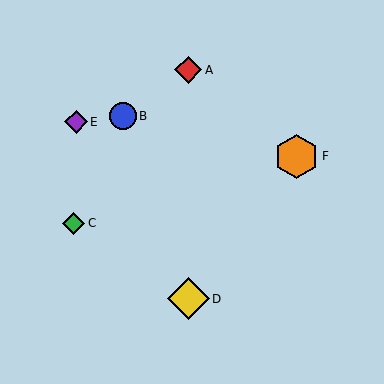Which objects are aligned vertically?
Objects A, D are aligned vertically.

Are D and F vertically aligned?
No, D is at x≈188 and F is at x≈297.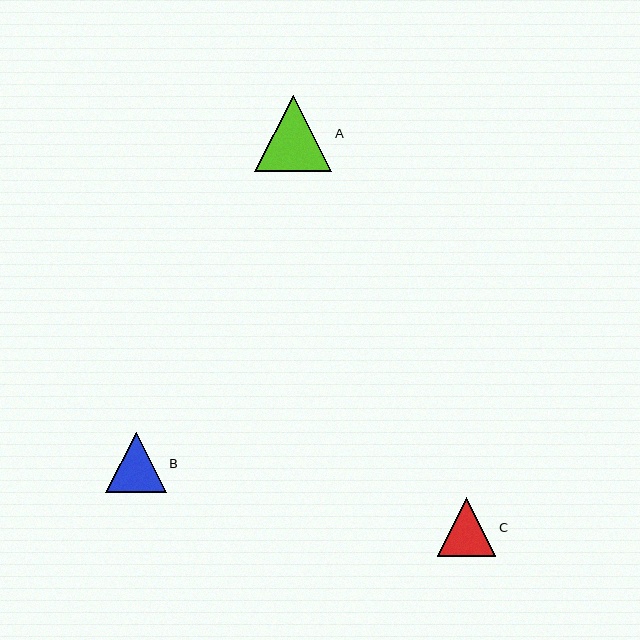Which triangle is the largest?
Triangle A is the largest with a size of approximately 77 pixels.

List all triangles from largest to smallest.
From largest to smallest: A, B, C.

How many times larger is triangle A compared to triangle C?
Triangle A is approximately 1.3 times the size of triangle C.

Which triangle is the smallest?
Triangle C is the smallest with a size of approximately 59 pixels.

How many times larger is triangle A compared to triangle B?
Triangle A is approximately 1.3 times the size of triangle B.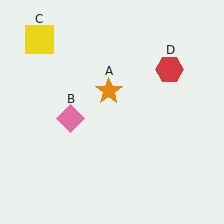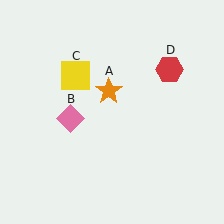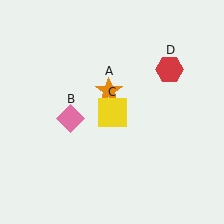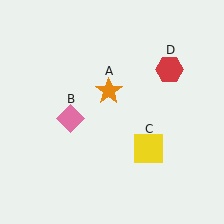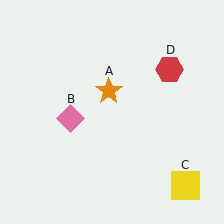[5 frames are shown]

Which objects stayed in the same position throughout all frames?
Orange star (object A) and pink diamond (object B) and red hexagon (object D) remained stationary.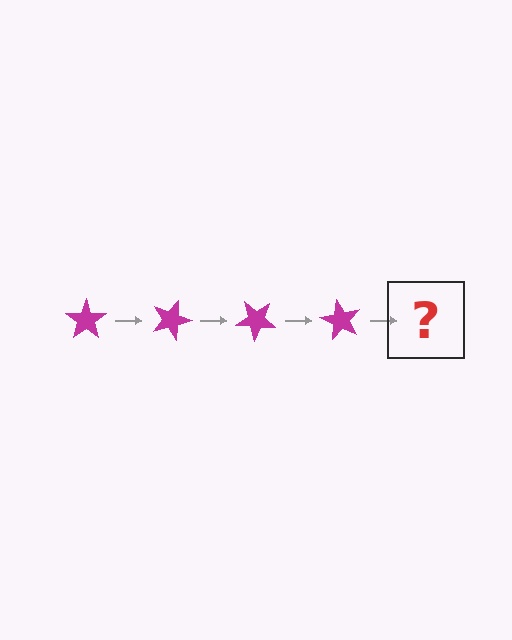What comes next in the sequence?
The next element should be a magenta star rotated 80 degrees.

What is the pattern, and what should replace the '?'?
The pattern is that the star rotates 20 degrees each step. The '?' should be a magenta star rotated 80 degrees.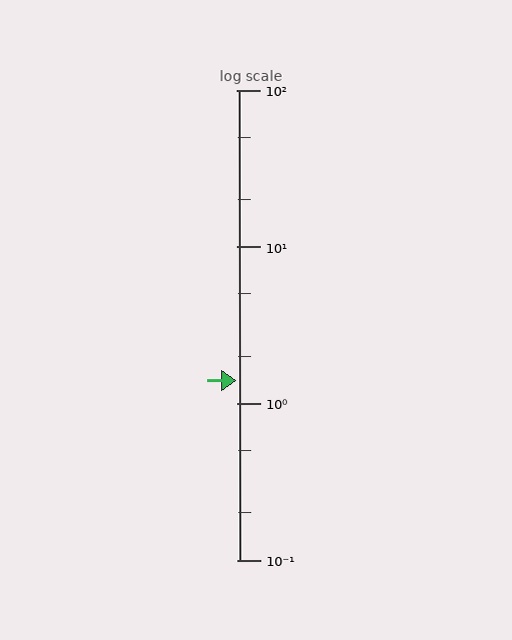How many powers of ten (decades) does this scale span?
The scale spans 3 decades, from 0.1 to 100.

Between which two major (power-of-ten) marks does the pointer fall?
The pointer is between 1 and 10.